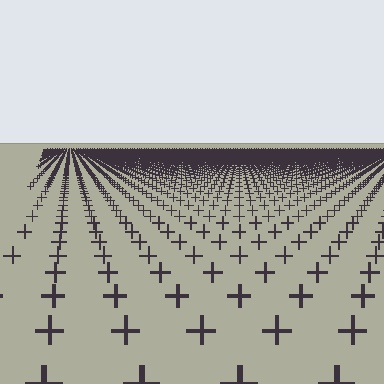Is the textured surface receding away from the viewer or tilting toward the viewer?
The surface is receding away from the viewer. Texture elements get smaller and denser toward the top.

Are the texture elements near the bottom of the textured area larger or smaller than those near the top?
Larger. Near the bottom, elements are closer to the viewer and appear at a bigger on-screen size.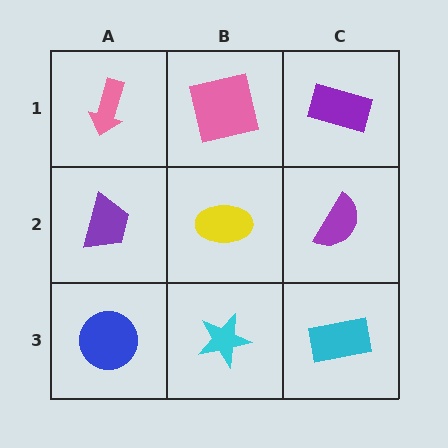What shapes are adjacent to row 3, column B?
A yellow ellipse (row 2, column B), a blue circle (row 3, column A), a cyan rectangle (row 3, column C).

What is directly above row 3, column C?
A purple semicircle.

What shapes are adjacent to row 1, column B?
A yellow ellipse (row 2, column B), a pink arrow (row 1, column A), a purple rectangle (row 1, column C).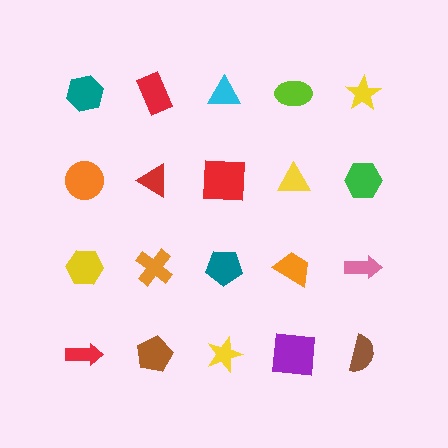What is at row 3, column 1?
A yellow hexagon.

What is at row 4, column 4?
A purple square.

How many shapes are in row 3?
5 shapes.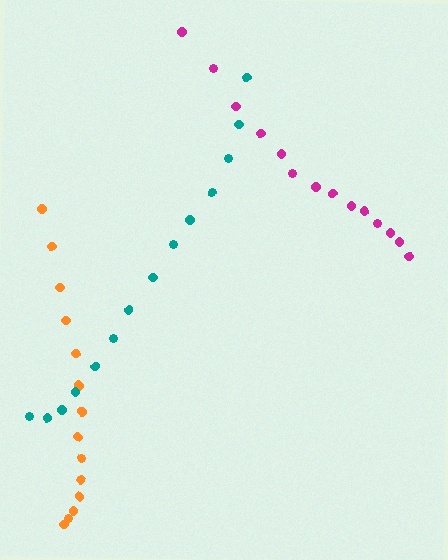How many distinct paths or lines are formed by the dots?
There are 3 distinct paths.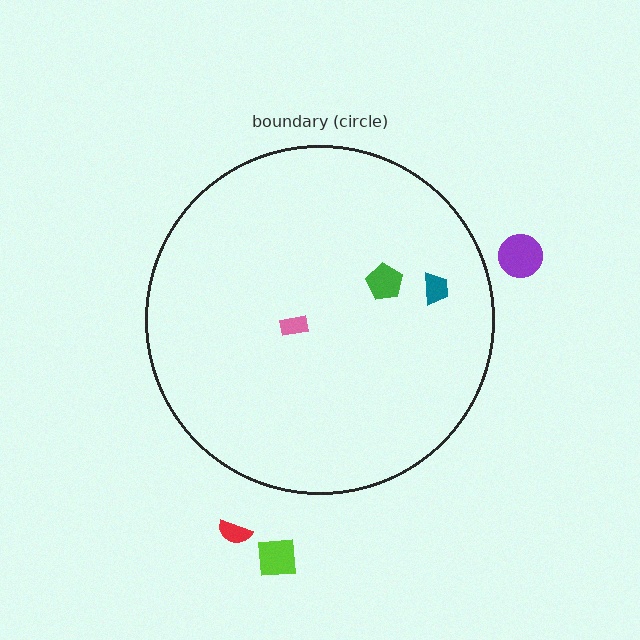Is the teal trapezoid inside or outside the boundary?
Inside.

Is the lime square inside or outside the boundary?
Outside.